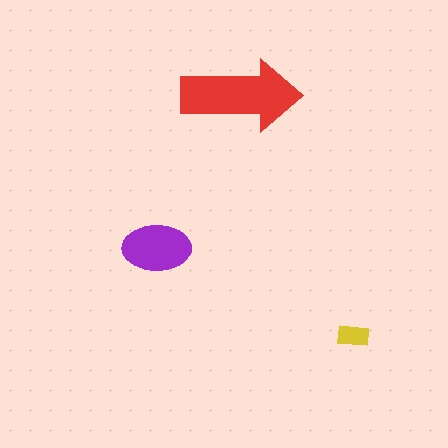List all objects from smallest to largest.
The yellow rectangle, the purple ellipse, the red arrow.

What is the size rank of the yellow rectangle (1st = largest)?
3rd.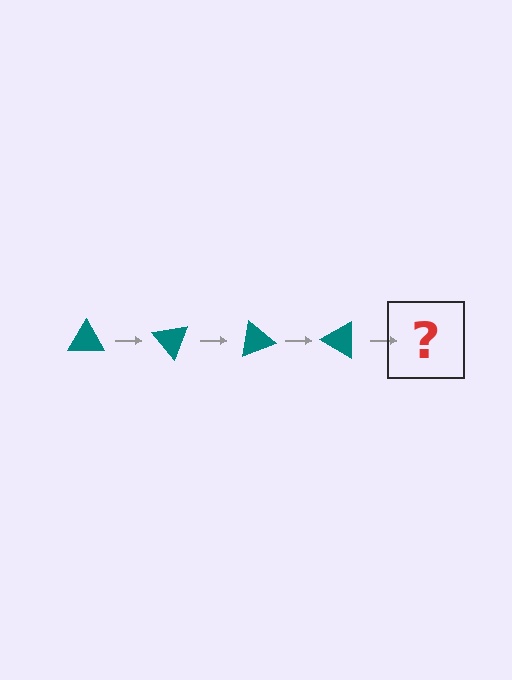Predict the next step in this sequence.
The next step is a teal triangle rotated 200 degrees.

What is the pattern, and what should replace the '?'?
The pattern is that the triangle rotates 50 degrees each step. The '?' should be a teal triangle rotated 200 degrees.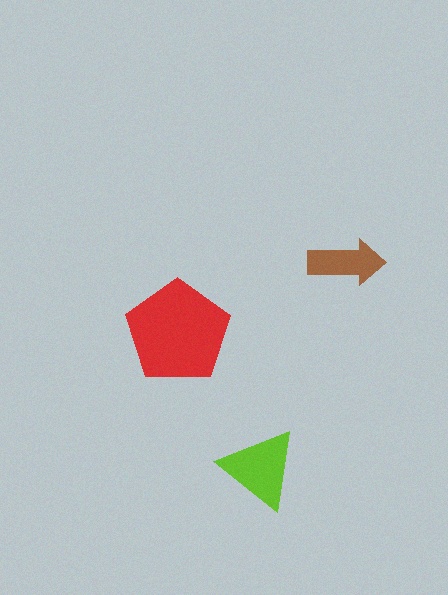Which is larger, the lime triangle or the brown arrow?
The lime triangle.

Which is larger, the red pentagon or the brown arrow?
The red pentagon.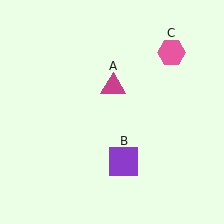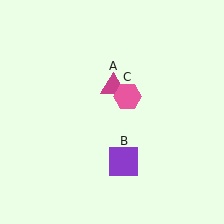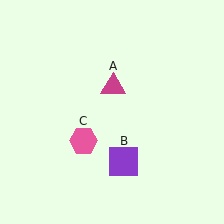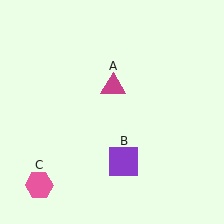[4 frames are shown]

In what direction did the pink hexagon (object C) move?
The pink hexagon (object C) moved down and to the left.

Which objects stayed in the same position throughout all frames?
Magenta triangle (object A) and purple square (object B) remained stationary.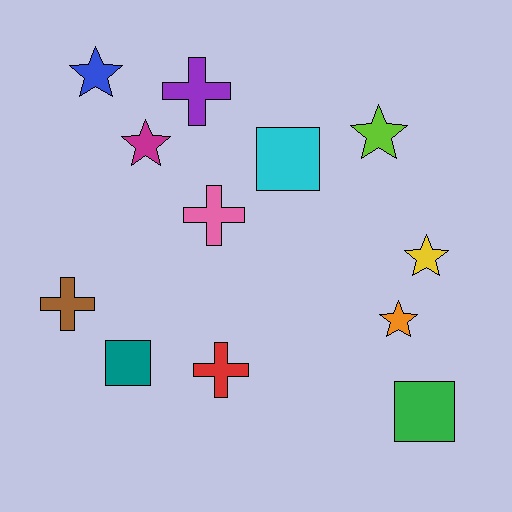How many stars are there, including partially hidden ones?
There are 5 stars.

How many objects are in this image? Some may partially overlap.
There are 12 objects.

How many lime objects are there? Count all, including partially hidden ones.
There is 1 lime object.